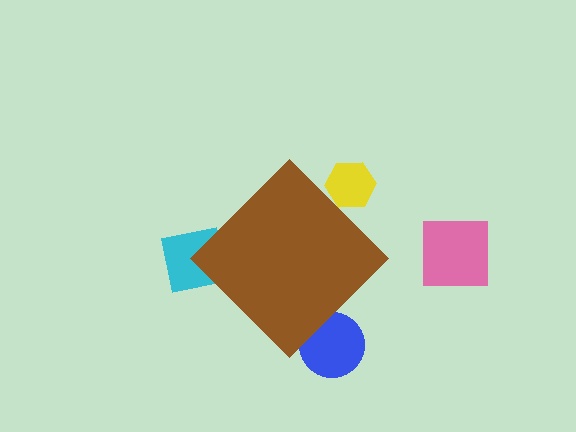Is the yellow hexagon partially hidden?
Yes, the yellow hexagon is partially hidden behind the brown diamond.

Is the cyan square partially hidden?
Yes, the cyan square is partially hidden behind the brown diamond.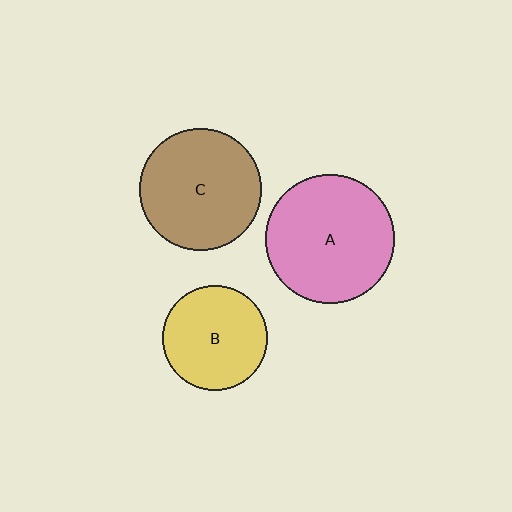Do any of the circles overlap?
No, none of the circles overlap.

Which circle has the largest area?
Circle A (pink).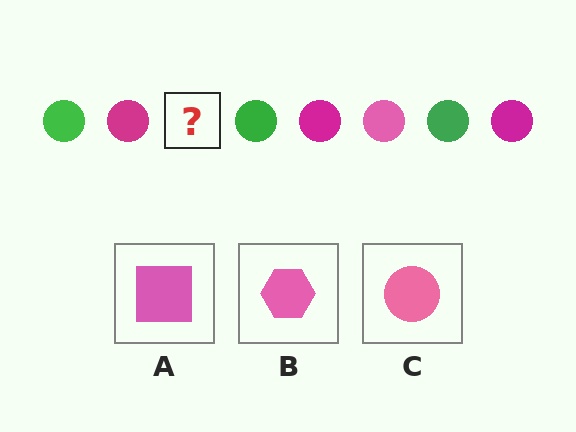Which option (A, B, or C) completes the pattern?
C.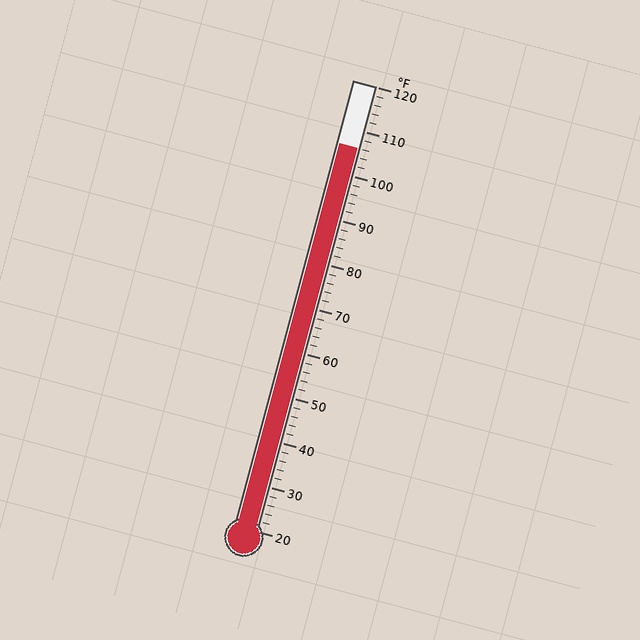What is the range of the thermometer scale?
The thermometer scale ranges from 20°F to 120°F.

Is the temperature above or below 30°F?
The temperature is above 30°F.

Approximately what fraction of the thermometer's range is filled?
The thermometer is filled to approximately 85% of its range.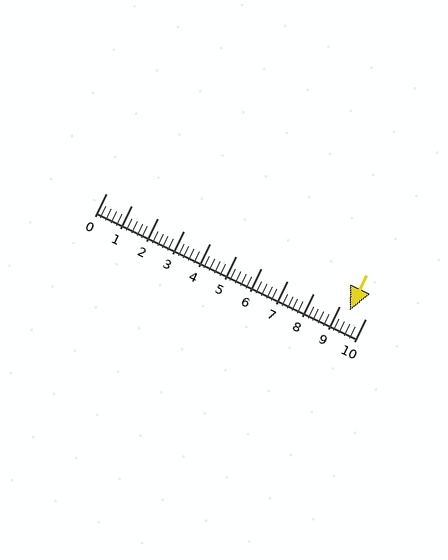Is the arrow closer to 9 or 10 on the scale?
The arrow is closer to 9.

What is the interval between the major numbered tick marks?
The major tick marks are spaced 1 units apart.